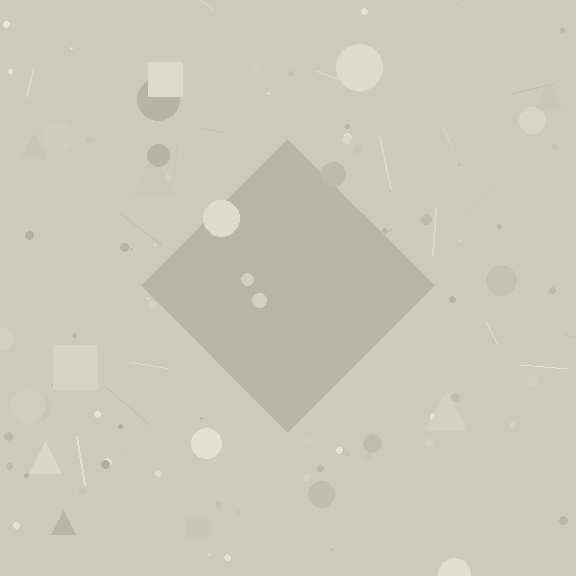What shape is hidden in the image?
A diamond is hidden in the image.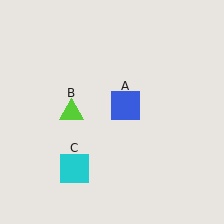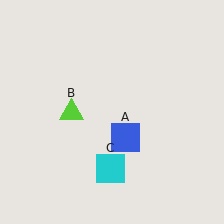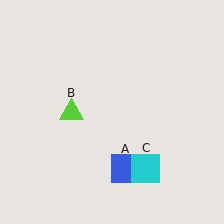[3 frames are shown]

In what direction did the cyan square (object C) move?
The cyan square (object C) moved right.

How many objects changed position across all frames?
2 objects changed position: blue square (object A), cyan square (object C).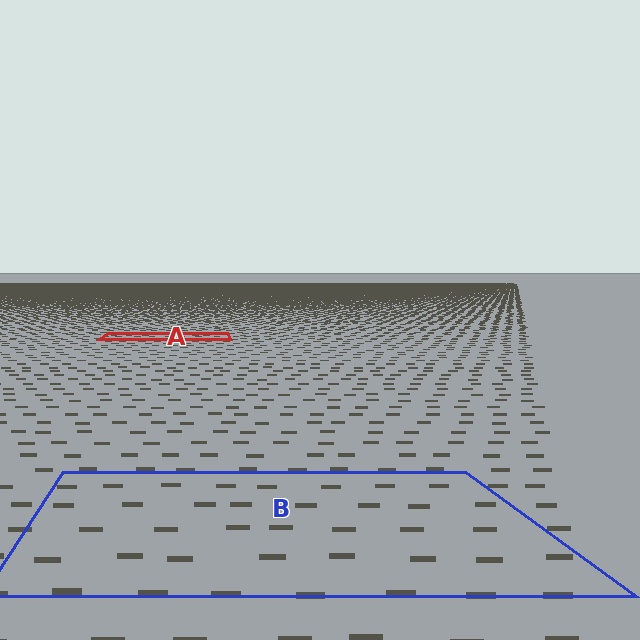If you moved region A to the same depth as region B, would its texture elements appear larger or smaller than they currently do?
They would appear larger. At a closer depth, the same texture elements are projected at a bigger on-screen size.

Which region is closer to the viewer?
Region B is closer. The texture elements there are larger and more spread out.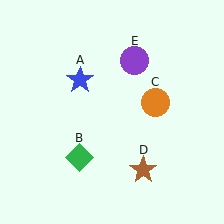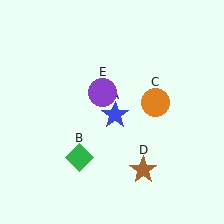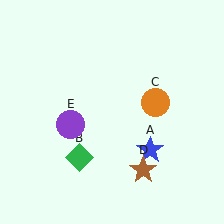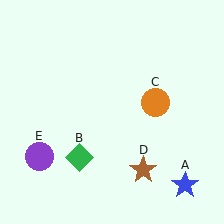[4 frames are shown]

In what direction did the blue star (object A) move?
The blue star (object A) moved down and to the right.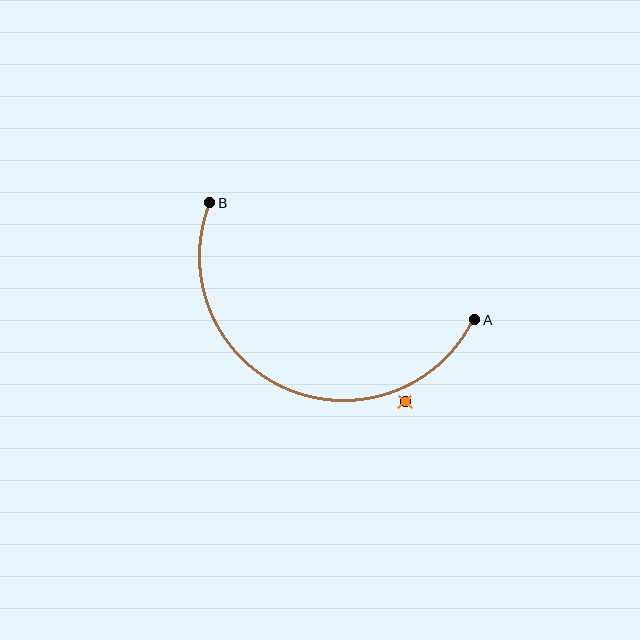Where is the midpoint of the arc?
The arc midpoint is the point on the curve farthest from the straight line joining A and B. It sits below that line.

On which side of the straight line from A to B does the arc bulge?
The arc bulges below the straight line connecting A and B.